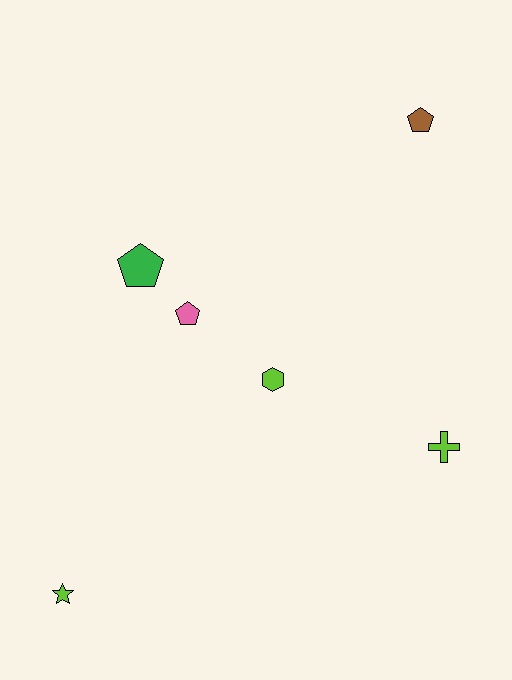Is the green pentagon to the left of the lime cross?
Yes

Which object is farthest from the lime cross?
The lime star is farthest from the lime cross.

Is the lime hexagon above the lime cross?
Yes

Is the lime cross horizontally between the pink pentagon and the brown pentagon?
No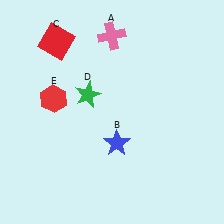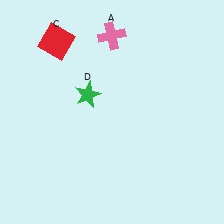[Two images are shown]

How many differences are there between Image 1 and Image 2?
There are 2 differences between the two images.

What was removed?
The red hexagon (E), the blue star (B) were removed in Image 2.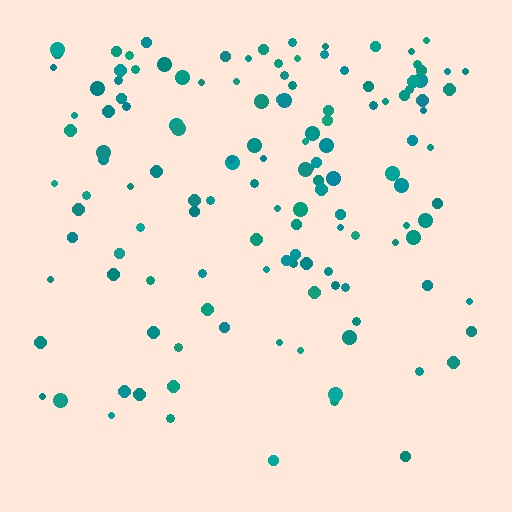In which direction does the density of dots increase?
From bottom to top, with the top side densest.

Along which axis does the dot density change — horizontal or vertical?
Vertical.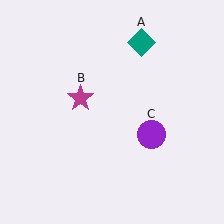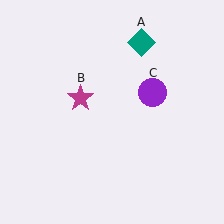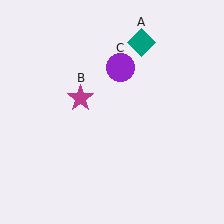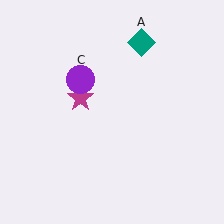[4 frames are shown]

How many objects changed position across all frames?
1 object changed position: purple circle (object C).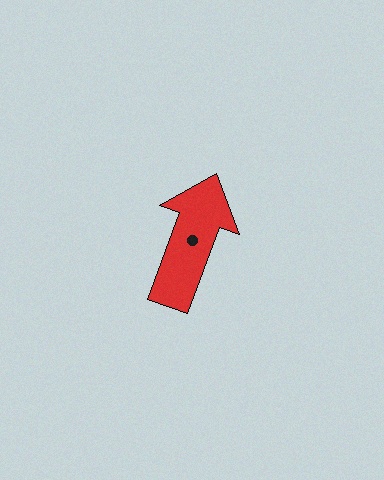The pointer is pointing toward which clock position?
Roughly 1 o'clock.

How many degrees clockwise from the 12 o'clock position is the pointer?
Approximately 20 degrees.